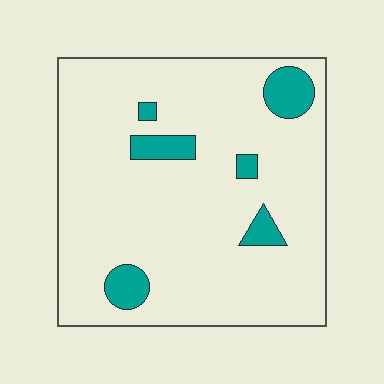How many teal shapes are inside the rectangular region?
6.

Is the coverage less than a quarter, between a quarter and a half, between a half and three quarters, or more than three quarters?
Less than a quarter.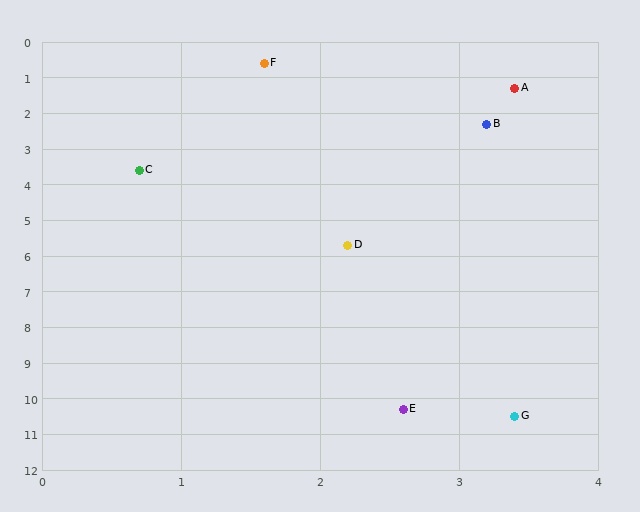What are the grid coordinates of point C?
Point C is at approximately (0.7, 3.6).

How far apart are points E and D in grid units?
Points E and D are about 4.6 grid units apart.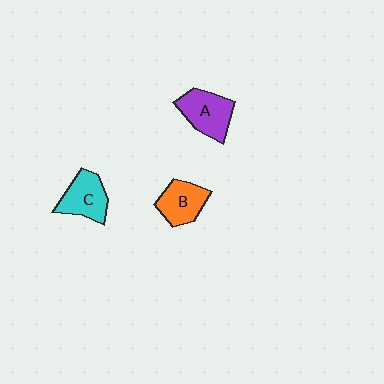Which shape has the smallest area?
Shape B (orange).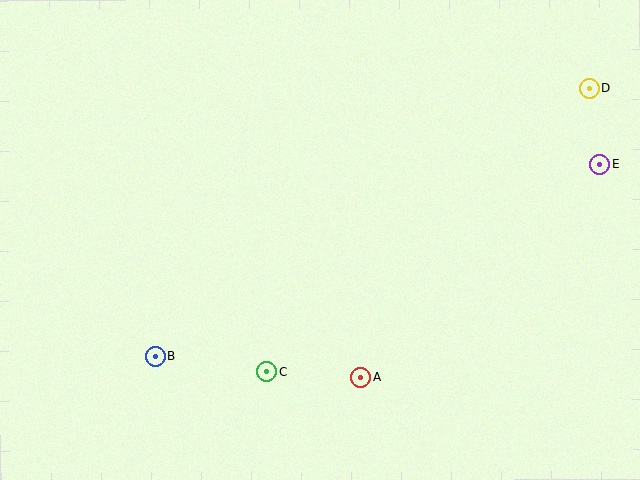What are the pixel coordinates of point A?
Point A is at (361, 377).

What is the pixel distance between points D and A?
The distance between D and A is 367 pixels.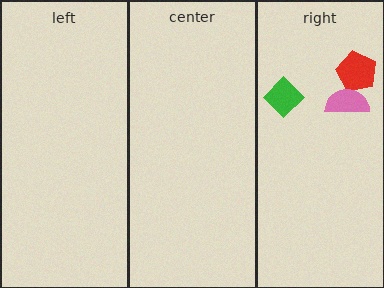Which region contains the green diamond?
The right region.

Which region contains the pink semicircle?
The right region.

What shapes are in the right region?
The red pentagon, the pink semicircle, the green diamond.